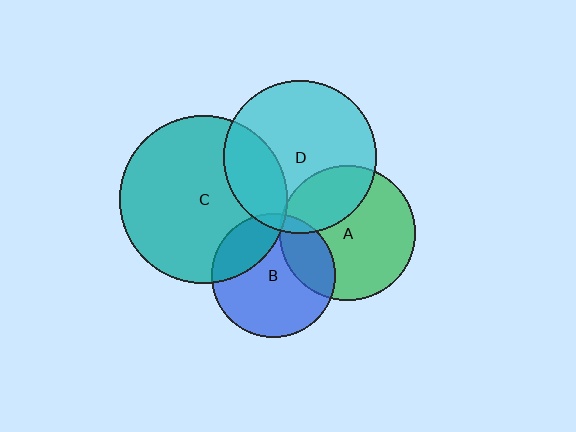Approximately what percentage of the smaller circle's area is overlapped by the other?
Approximately 25%.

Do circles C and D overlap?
Yes.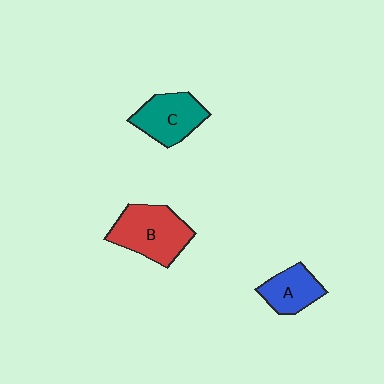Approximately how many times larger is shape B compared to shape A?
Approximately 1.6 times.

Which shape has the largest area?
Shape B (red).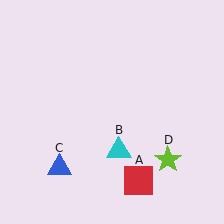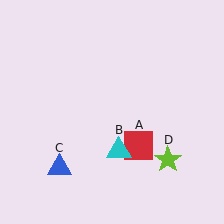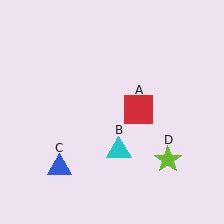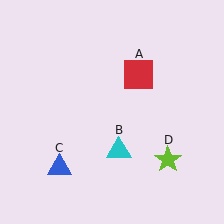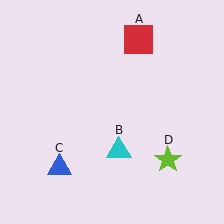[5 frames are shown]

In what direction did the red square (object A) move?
The red square (object A) moved up.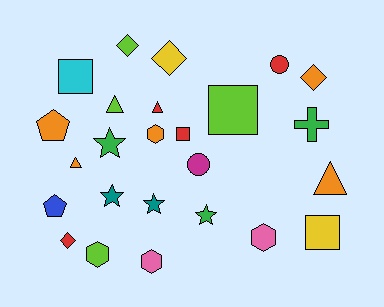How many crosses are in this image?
There is 1 cross.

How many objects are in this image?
There are 25 objects.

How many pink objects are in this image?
There are 2 pink objects.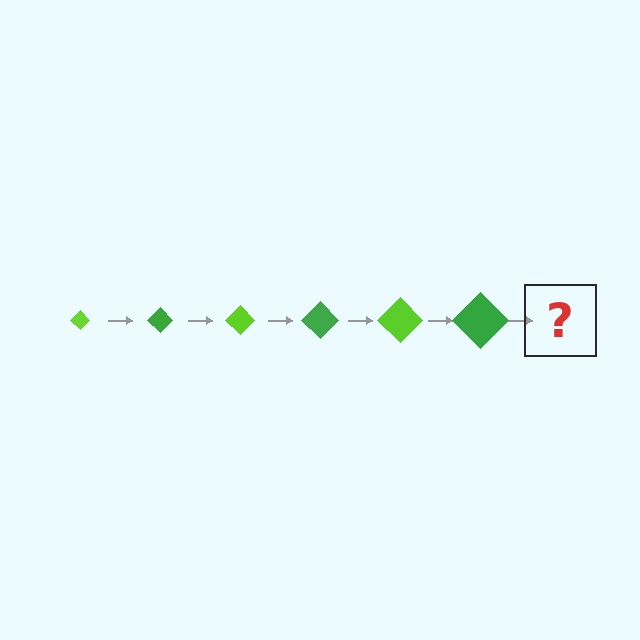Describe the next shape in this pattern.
It should be a lime diamond, larger than the previous one.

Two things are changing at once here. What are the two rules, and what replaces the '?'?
The two rules are that the diamond grows larger each step and the color cycles through lime and green. The '?' should be a lime diamond, larger than the previous one.